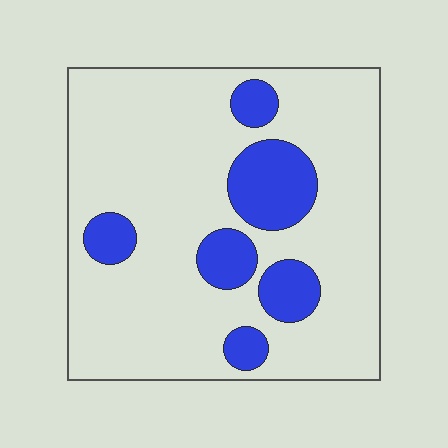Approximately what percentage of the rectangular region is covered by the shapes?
Approximately 20%.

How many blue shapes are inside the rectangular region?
6.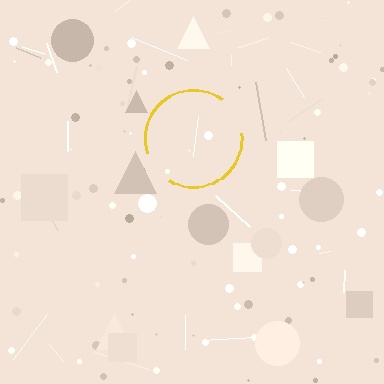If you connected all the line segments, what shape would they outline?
They would outline a circle.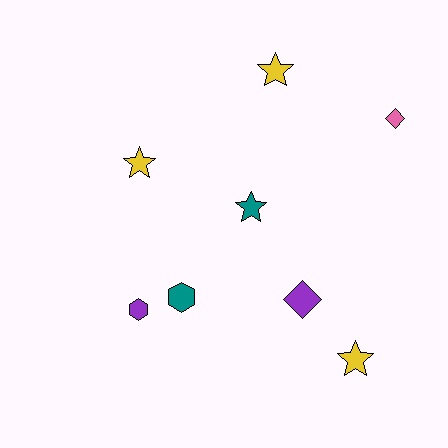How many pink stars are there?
There are no pink stars.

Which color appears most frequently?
Yellow, with 3 objects.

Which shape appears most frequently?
Star, with 4 objects.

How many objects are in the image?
There are 8 objects.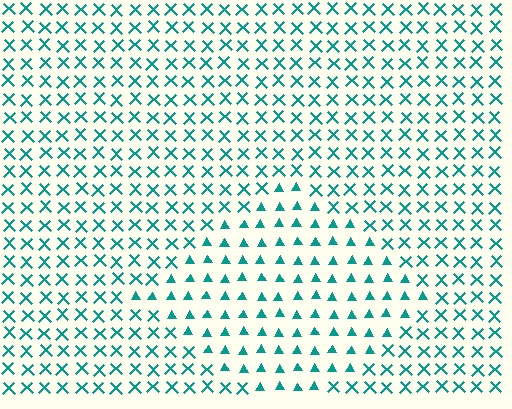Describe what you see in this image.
The image is filled with small teal elements arranged in a uniform grid. A diamond-shaped region contains triangles, while the surrounding area contains X marks. The boundary is defined purely by the change in element shape.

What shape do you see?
I see a diamond.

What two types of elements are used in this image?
The image uses triangles inside the diamond region and X marks outside it.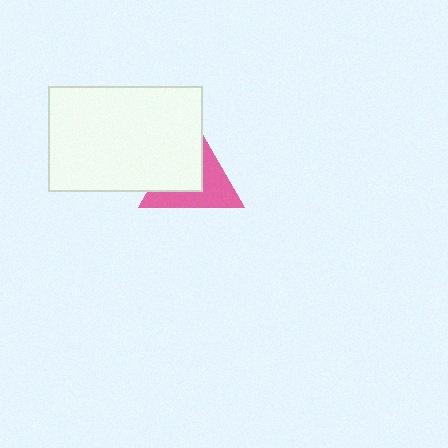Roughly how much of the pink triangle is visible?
About half of it is visible (roughly 50%).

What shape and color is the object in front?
The object in front is a white rectangle.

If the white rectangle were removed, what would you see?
You would see the complete pink triangle.